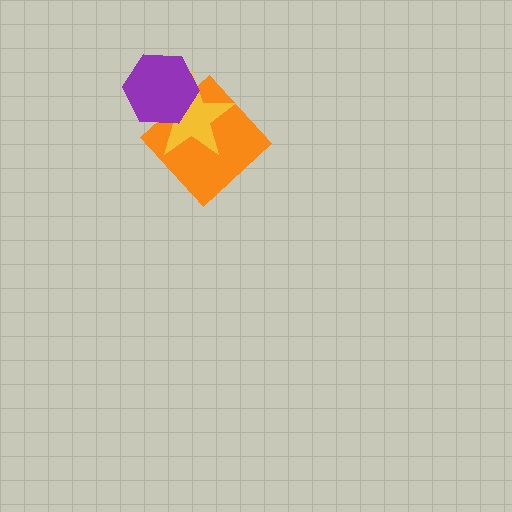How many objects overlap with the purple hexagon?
2 objects overlap with the purple hexagon.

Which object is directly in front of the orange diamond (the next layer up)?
The yellow star is directly in front of the orange diamond.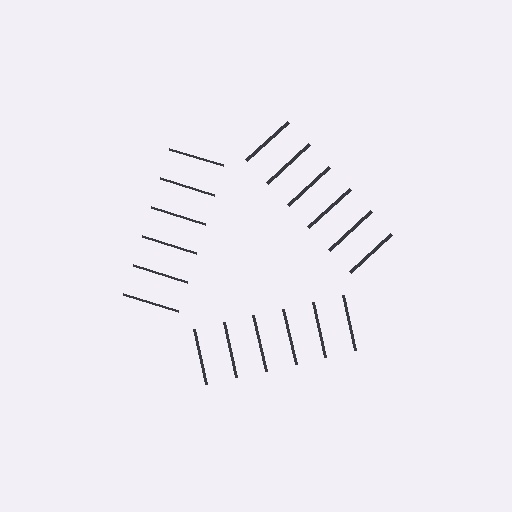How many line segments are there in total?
18 — 6 along each of the 3 edges.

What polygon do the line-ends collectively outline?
An illusory triangle — the line segments terminate on its edges but no continuous stroke is drawn.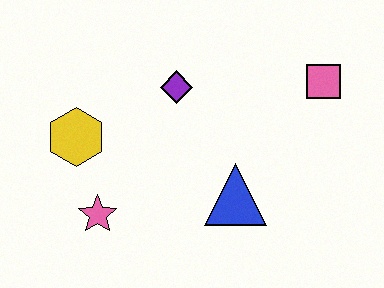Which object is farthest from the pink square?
The pink star is farthest from the pink square.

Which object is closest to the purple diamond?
The yellow hexagon is closest to the purple diamond.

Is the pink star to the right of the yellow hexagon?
Yes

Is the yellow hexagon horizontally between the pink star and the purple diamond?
No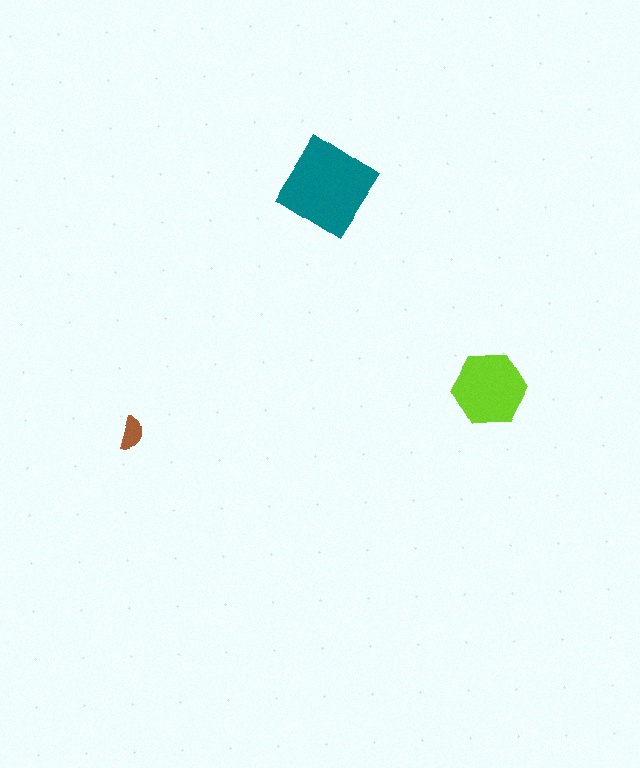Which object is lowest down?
The brown semicircle is bottommost.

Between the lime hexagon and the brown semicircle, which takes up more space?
The lime hexagon.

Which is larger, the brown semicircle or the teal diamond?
The teal diamond.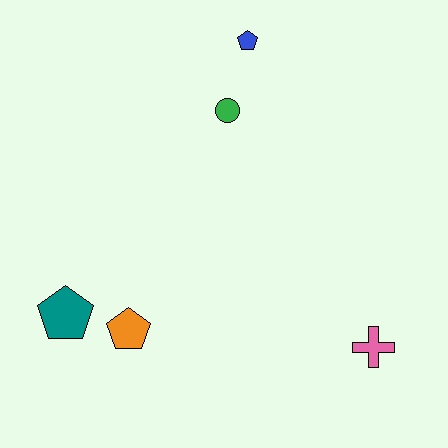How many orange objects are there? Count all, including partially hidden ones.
There is 1 orange object.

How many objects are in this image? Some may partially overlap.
There are 5 objects.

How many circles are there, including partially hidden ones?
There is 1 circle.